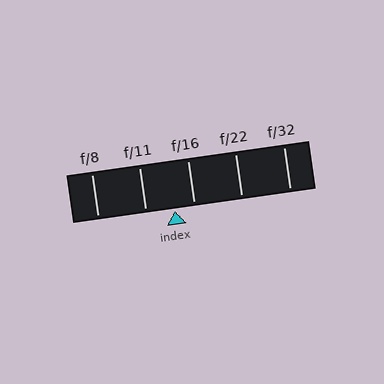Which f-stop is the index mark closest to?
The index mark is closest to f/16.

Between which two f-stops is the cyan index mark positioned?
The index mark is between f/11 and f/16.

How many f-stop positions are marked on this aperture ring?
There are 5 f-stop positions marked.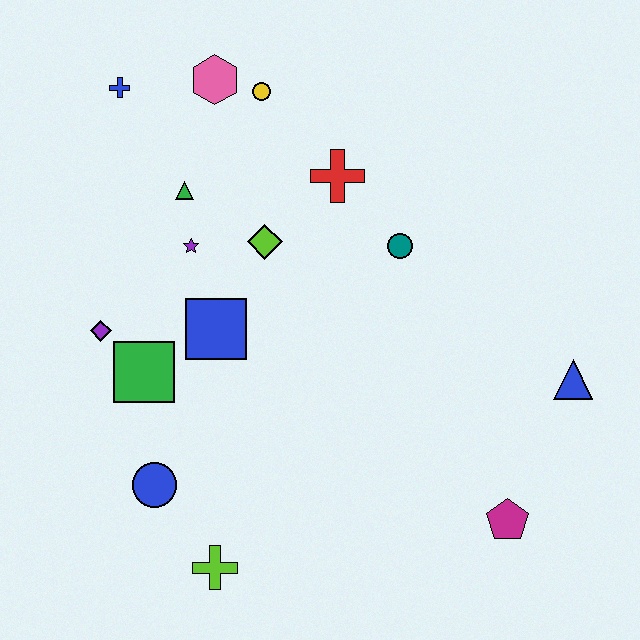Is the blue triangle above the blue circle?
Yes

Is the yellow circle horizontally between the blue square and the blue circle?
No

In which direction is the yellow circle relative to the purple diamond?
The yellow circle is above the purple diamond.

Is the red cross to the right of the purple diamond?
Yes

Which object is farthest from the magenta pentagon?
The blue cross is farthest from the magenta pentagon.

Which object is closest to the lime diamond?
The purple star is closest to the lime diamond.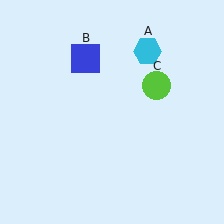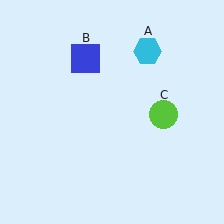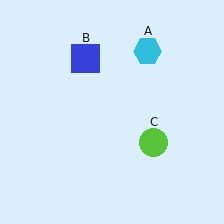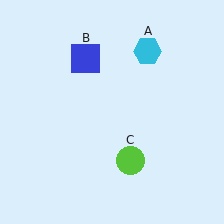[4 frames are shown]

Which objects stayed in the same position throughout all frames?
Cyan hexagon (object A) and blue square (object B) remained stationary.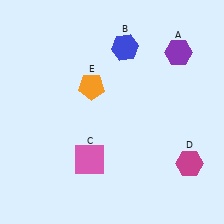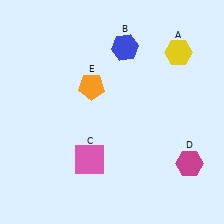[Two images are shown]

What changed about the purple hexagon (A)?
In Image 1, A is purple. In Image 2, it changed to yellow.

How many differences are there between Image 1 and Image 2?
There is 1 difference between the two images.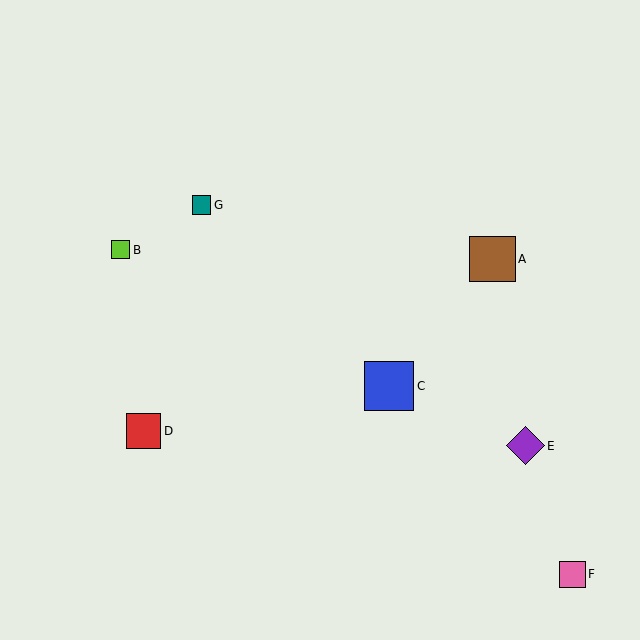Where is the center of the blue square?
The center of the blue square is at (389, 386).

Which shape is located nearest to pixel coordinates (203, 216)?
The teal square (labeled G) at (202, 205) is nearest to that location.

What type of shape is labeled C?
Shape C is a blue square.